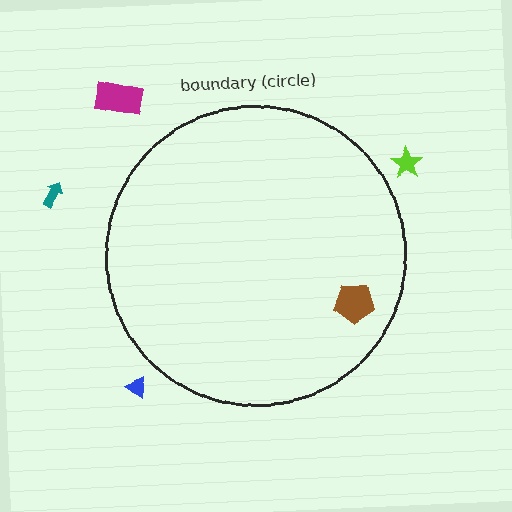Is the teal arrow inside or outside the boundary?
Outside.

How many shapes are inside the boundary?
1 inside, 4 outside.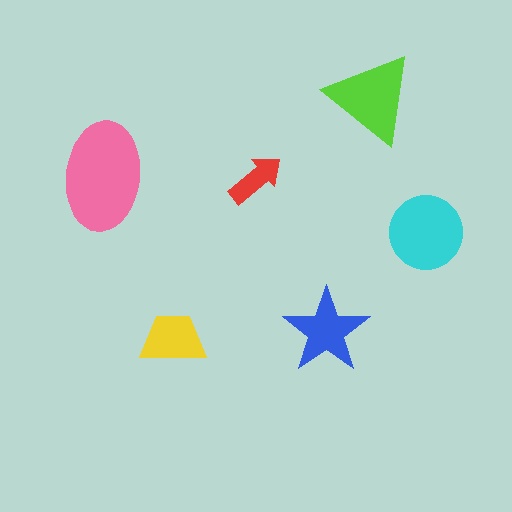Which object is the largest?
The pink ellipse.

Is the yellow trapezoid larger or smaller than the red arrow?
Larger.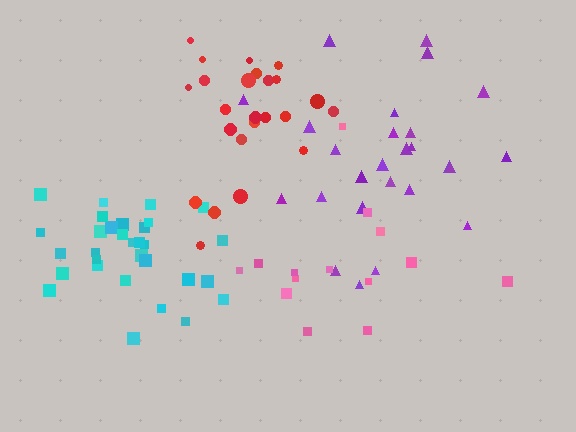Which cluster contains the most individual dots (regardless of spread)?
Cyan (31).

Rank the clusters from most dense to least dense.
cyan, red, purple, pink.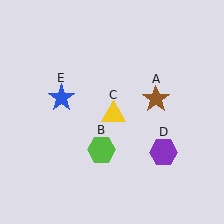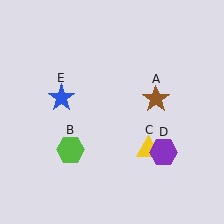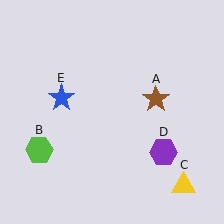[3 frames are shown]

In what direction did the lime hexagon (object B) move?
The lime hexagon (object B) moved left.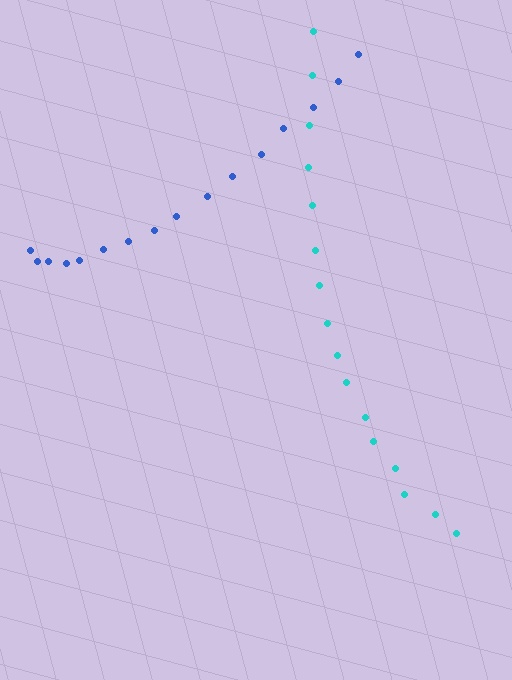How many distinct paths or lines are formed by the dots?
There are 2 distinct paths.